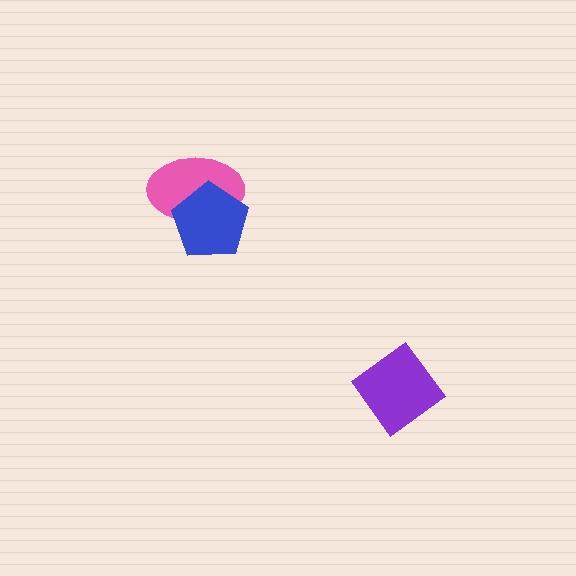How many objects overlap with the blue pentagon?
1 object overlaps with the blue pentagon.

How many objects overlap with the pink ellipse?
1 object overlaps with the pink ellipse.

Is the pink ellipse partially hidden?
Yes, it is partially covered by another shape.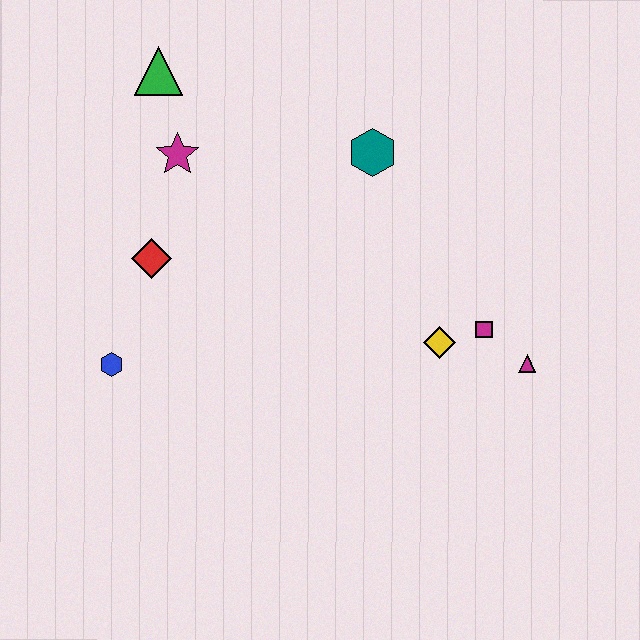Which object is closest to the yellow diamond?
The magenta square is closest to the yellow diamond.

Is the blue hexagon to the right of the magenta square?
No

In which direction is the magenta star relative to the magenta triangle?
The magenta star is to the left of the magenta triangle.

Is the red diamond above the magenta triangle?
Yes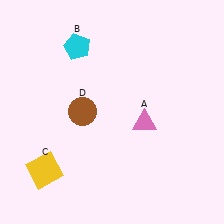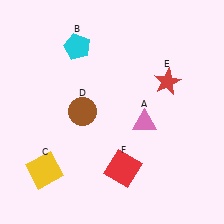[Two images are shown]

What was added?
A red star (E), a red square (F) were added in Image 2.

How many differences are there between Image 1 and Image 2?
There are 2 differences between the two images.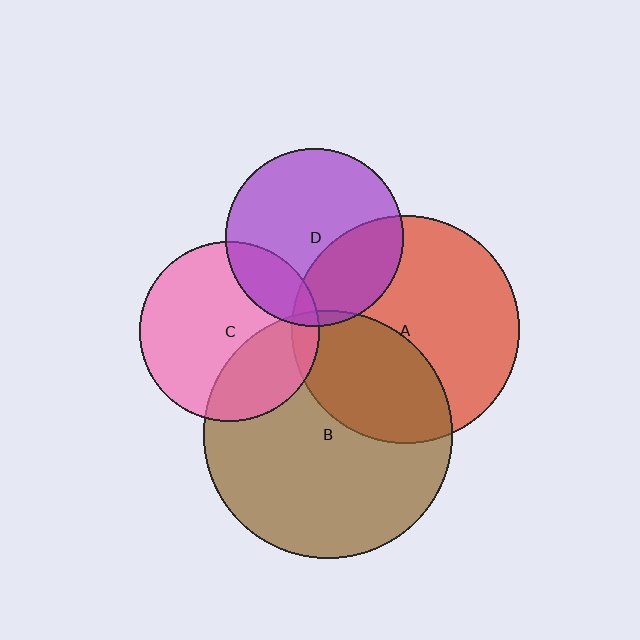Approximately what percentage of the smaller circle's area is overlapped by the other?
Approximately 10%.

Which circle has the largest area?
Circle B (brown).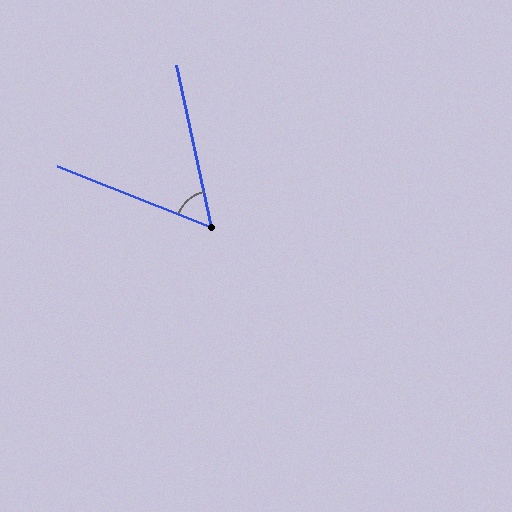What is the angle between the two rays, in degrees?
Approximately 56 degrees.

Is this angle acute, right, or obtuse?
It is acute.